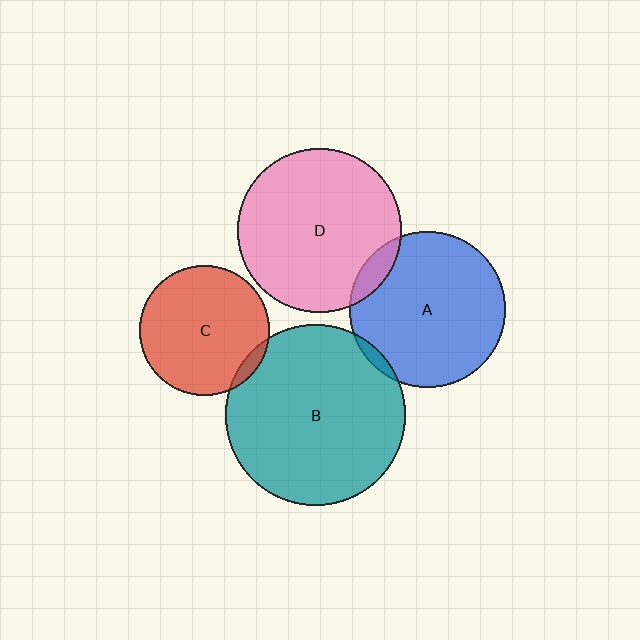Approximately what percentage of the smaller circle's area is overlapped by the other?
Approximately 5%.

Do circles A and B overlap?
Yes.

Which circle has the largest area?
Circle B (teal).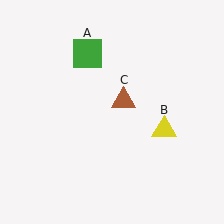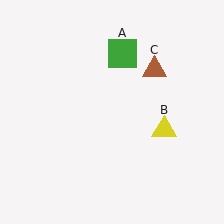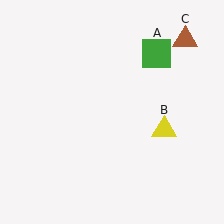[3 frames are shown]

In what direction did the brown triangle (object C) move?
The brown triangle (object C) moved up and to the right.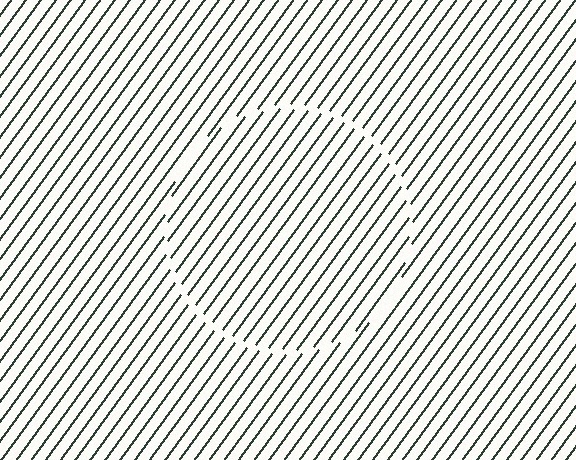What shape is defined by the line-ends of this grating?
An illusory circle. The interior of the shape contains the same grating, shifted by half a period — the contour is defined by the phase discontinuity where line-ends from the inner and outer gratings abut.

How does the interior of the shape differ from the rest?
The interior of the shape contains the same grating, shifted by half a period — the contour is defined by the phase discontinuity where line-ends from the inner and outer gratings abut.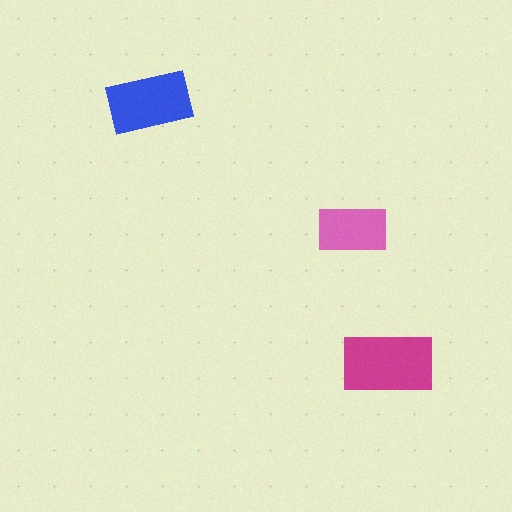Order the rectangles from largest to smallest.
the magenta one, the blue one, the pink one.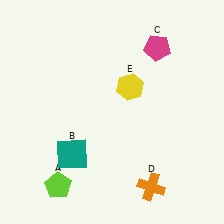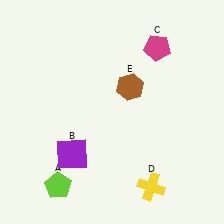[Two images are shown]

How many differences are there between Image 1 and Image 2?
There are 3 differences between the two images.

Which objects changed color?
B changed from teal to purple. D changed from orange to yellow. E changed from yellow to brown.